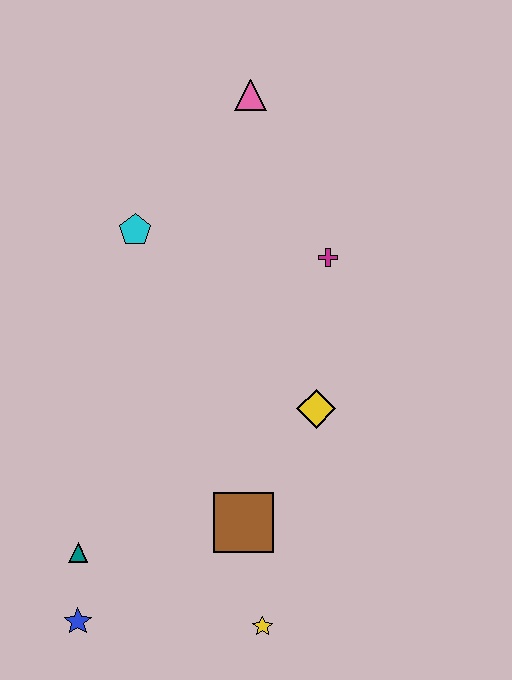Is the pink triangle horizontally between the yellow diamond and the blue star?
Yes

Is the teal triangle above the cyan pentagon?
No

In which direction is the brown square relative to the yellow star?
The brown square is above the yellow star.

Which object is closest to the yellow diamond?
The brown square is closest to the yellow diamond.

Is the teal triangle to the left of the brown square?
Yes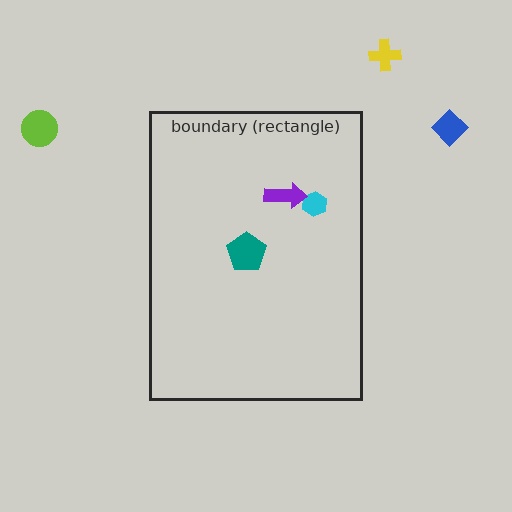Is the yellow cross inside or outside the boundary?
Outside.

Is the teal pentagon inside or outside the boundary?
Inside.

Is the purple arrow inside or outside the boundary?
Inside.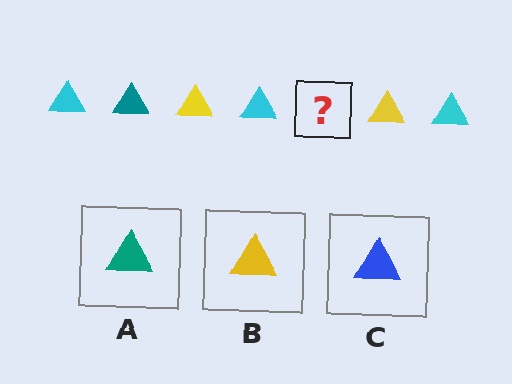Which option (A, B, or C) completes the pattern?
A.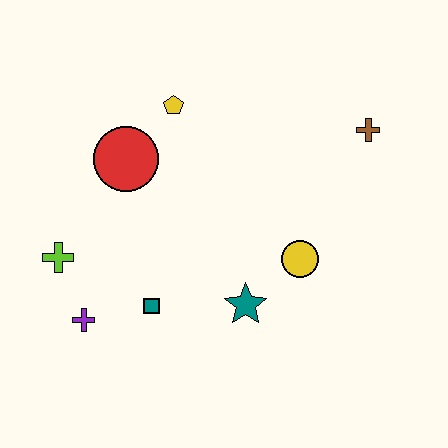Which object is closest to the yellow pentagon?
The red circle is closest to the yellow pentagon.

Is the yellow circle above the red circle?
No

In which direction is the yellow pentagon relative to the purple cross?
The yellow pentagon is above the purple cross.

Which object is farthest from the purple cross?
The brown cross is farthest from the purple cross.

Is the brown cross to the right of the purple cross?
Yes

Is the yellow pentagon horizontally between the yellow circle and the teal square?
Yes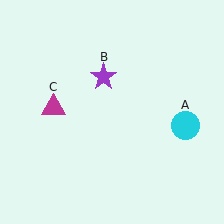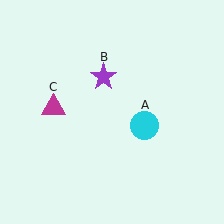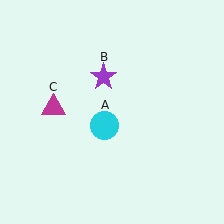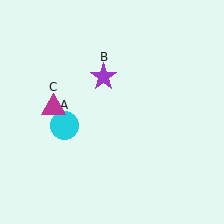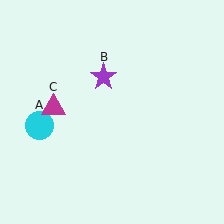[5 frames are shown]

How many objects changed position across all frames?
1 object changed position: cyan circle (object A).